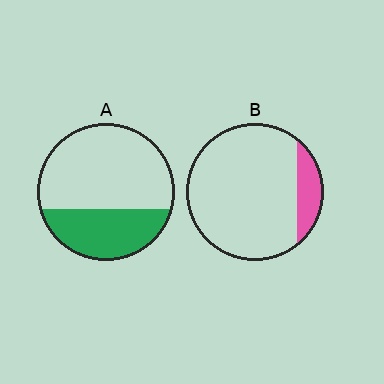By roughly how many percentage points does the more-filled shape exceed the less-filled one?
By roughly 20 percentage points (A over B).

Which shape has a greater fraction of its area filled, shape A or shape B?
Shape A.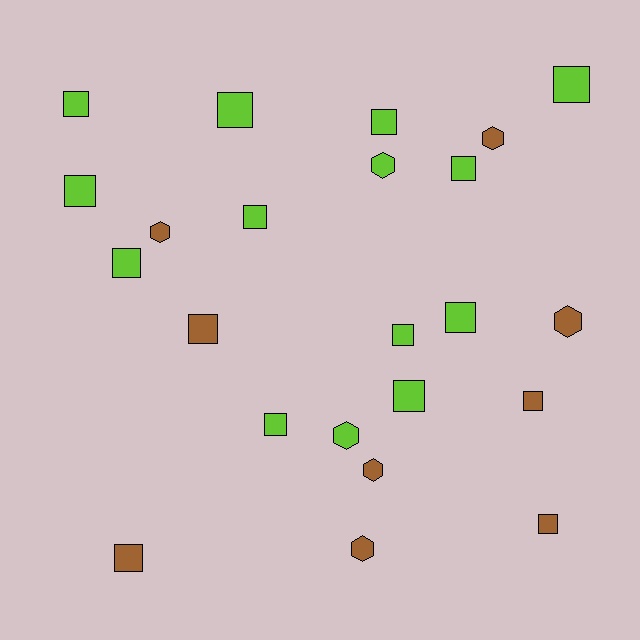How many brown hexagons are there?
There are 5 brown hexagons.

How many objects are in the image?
There are 23 objects.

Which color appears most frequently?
Lime, with 14 objects.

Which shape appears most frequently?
Square, with 16 objects.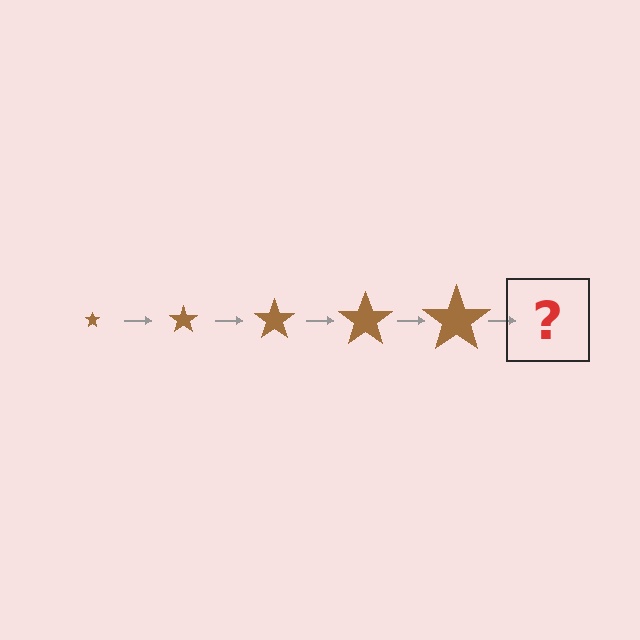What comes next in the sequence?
The next element should be a brown star, larger than the previous one.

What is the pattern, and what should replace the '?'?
The pattern is that the star gets progressively larger each step. The '?' should be a brown star, larger than the previous one.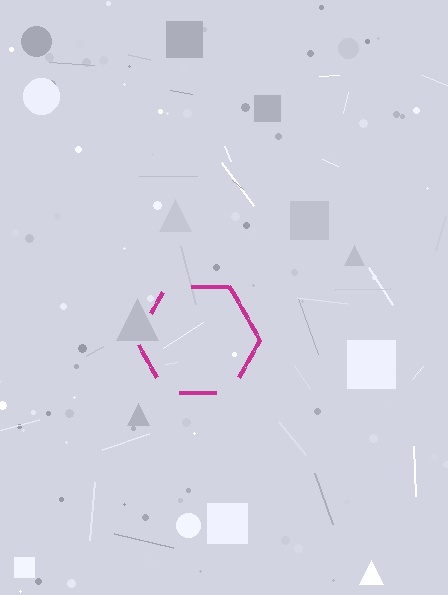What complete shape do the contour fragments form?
The contour fragments form a hexagon.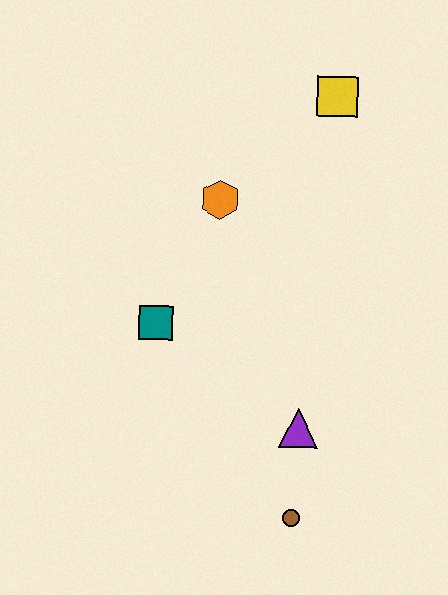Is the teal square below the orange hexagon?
Yes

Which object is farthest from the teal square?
The yellow square is farthest from the teal square.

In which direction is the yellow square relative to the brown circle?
The yellow square is above the brown circle.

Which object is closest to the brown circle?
The purple triangle is closest to the brown circle.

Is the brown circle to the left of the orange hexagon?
No